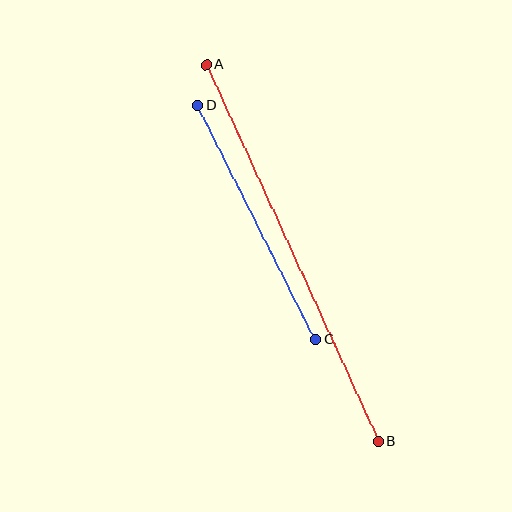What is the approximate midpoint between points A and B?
The midpoint is at approximately (292, 253) pixels.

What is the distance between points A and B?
The distance is approximately 414 pixels.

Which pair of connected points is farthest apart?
Points A and B are farthest apart.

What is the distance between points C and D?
The distance is approximately 262 pixels.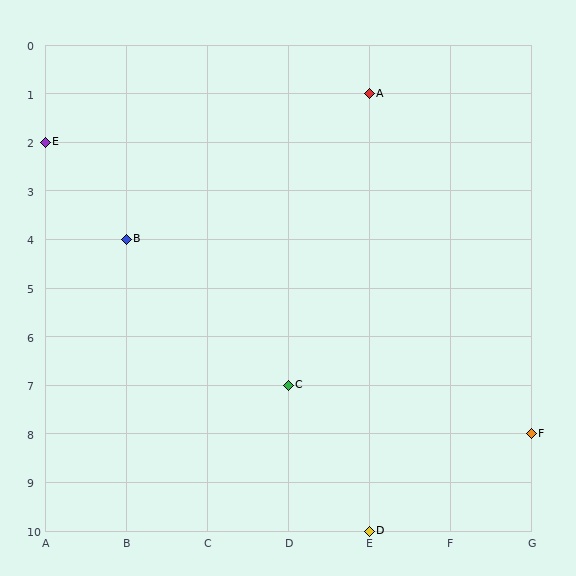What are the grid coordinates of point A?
Point A is at grid coordinates (E, 1).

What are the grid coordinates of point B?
Point B is at grid coordinates (B, 4).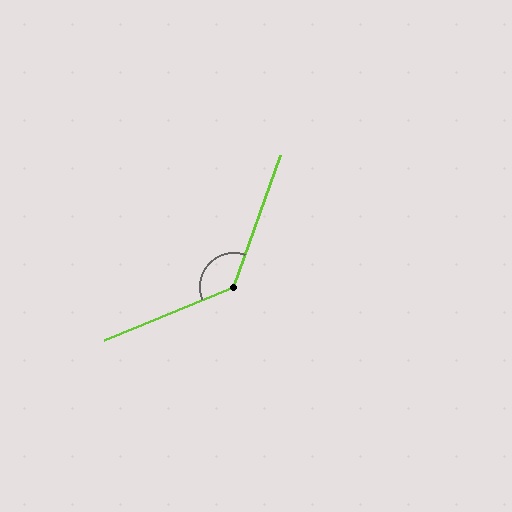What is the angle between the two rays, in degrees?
Approximately 132 degrees.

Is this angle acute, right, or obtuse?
It is obtuse.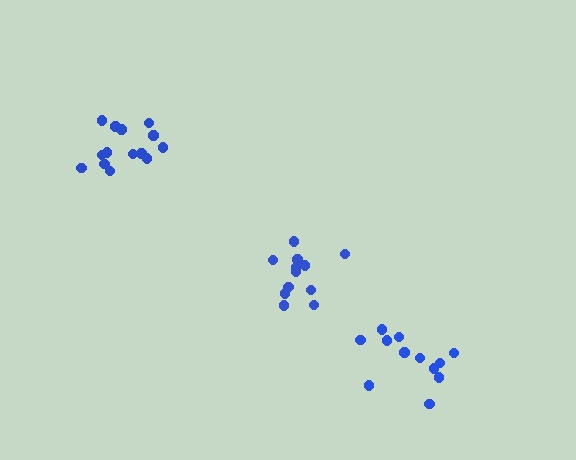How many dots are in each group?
Group 1: 12 dots, Group 2: 12 dots, Group 3: 14 dots (38 total).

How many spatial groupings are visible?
There are 3 spatial groupings.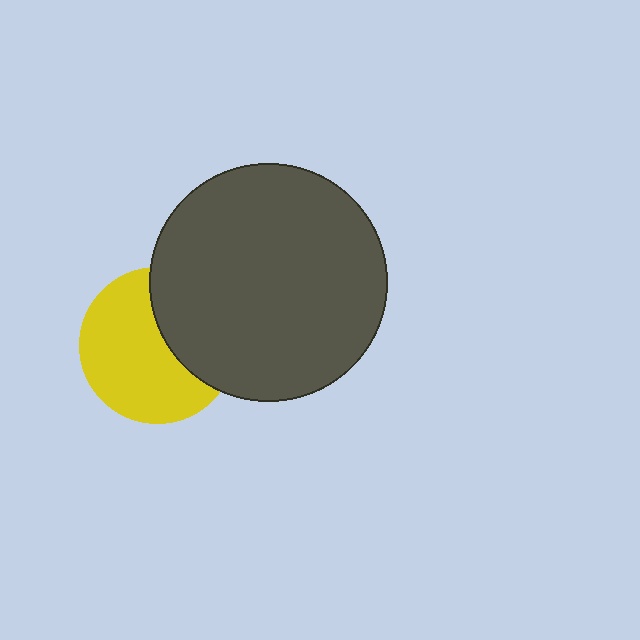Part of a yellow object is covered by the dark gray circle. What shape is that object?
It is a circle.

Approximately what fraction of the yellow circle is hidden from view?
Roughly 37% of the yellow circle is hidden behind the dark gray circle.